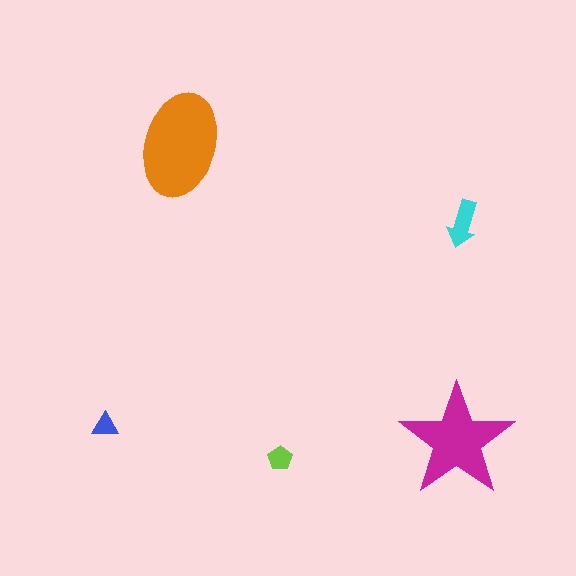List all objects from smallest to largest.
The blue triangle, the lime pentagon, the cyan arrow, the magenta star, the orange ellipse.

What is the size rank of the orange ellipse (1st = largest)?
1st.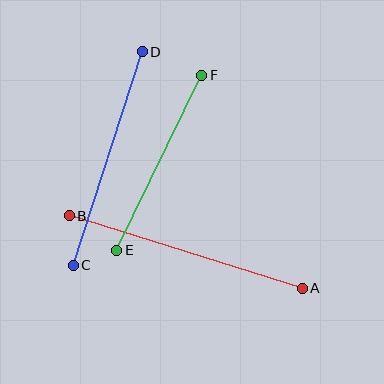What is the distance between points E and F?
The distance is approximately 194 pixels.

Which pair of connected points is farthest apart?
Points A and B are farthest apart.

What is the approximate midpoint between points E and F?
The midpoint is at approximately (159, 163) pixels.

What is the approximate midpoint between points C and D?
The midpoint is at approximately (108, 159) pixels.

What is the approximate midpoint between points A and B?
The midpoint is at approximately (186, 252) pixels.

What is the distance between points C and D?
The distance is approximately 224 pixels.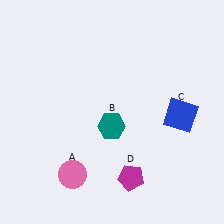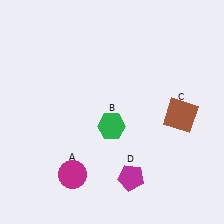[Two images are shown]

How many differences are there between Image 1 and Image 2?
There are 3 differences between the two images.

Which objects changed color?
A changed from pink to magenta. B changed from teal to green. C changed from blue to brown.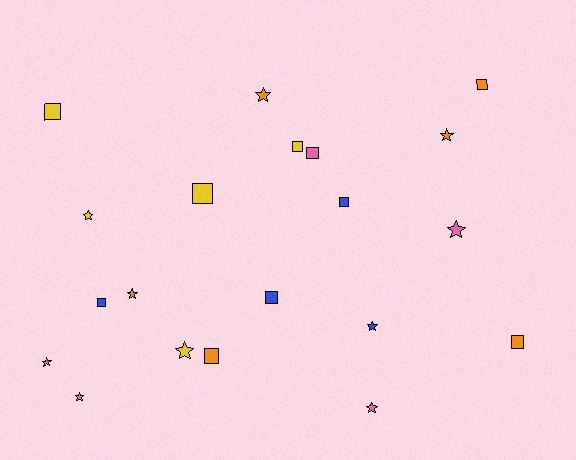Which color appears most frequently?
Orange, with 6 objects.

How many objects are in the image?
There are 20 objects.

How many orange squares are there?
There are 3 orange squares.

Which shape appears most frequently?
Star, with 10 objects.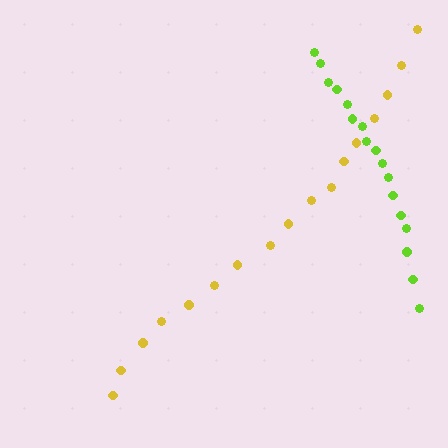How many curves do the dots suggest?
There are 2 distinct paths.